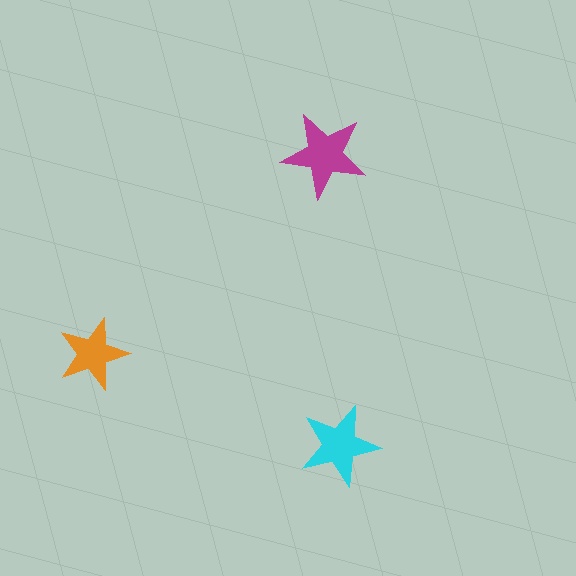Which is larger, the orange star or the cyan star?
The cyan one.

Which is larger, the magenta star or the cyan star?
The magenta one.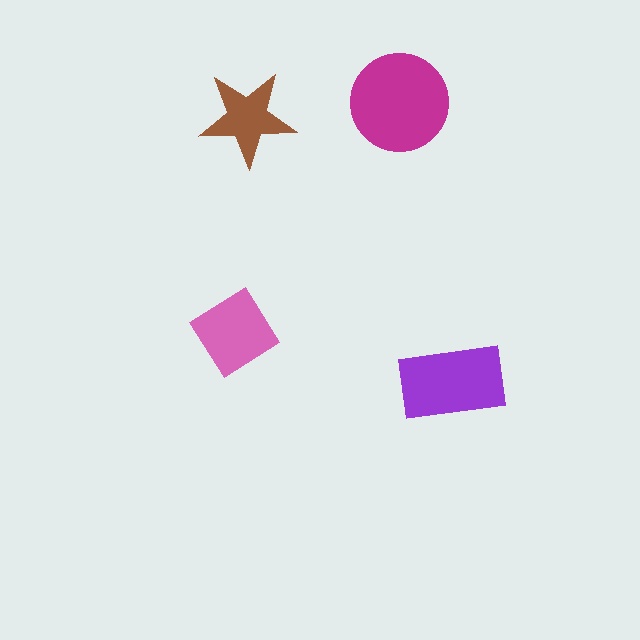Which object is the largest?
The magenta circle.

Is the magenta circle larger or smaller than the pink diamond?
Larger.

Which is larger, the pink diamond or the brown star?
The pink diamond.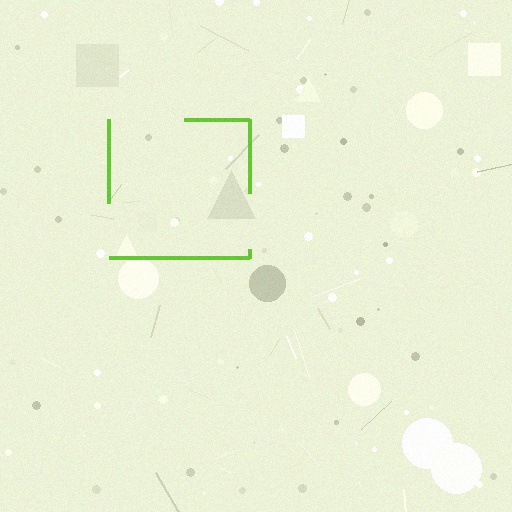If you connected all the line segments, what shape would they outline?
They would outline a square.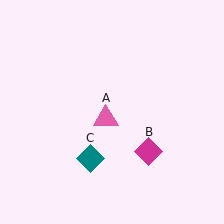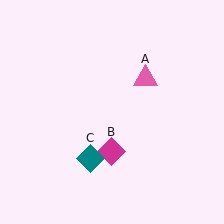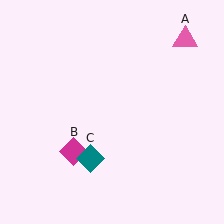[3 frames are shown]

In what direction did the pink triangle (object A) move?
The pink triangle (object A) moved up and to the right.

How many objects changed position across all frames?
2 objects changed position: pink triangle (object A), magenta diamond (object B).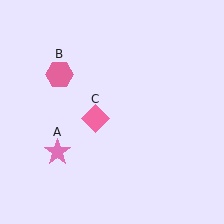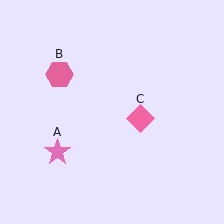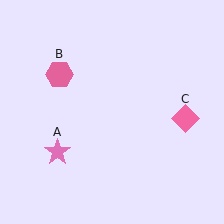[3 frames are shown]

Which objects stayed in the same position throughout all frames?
Pink star (object A) and pink hexagon (object B) remained stationary.